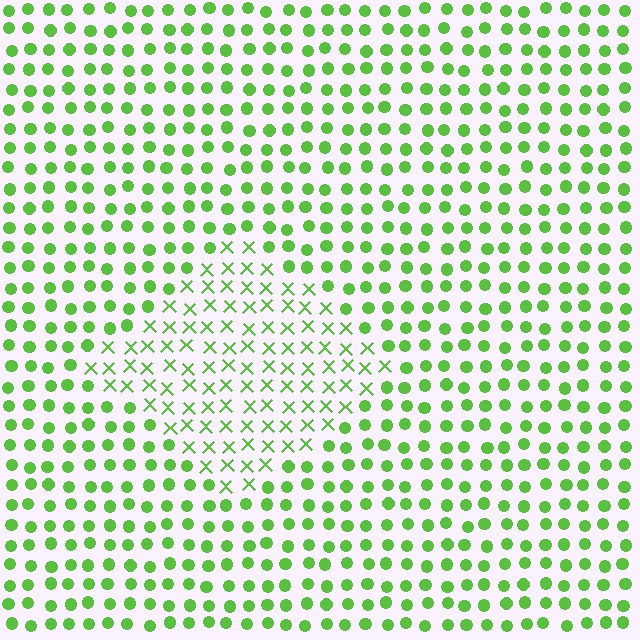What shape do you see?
I see a diamond.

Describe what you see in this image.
The image is filled with small lime elements arranged in a uniform grid. A diamond-shaped region contains X marks, while the surrounding area contains circles. The boundary is defined purely by the change in element shape.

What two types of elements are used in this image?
The image uses X marks inside the diamond region and circles outside it.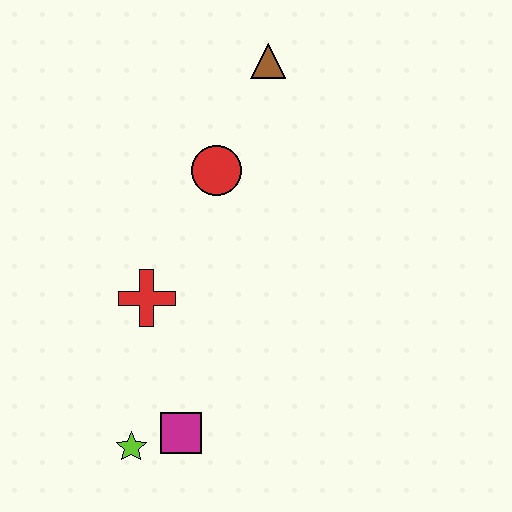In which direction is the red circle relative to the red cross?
The red circle is above the red cross.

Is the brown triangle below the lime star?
No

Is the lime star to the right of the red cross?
No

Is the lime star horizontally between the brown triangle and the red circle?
No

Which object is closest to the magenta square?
The lime star is closest to the magenta square.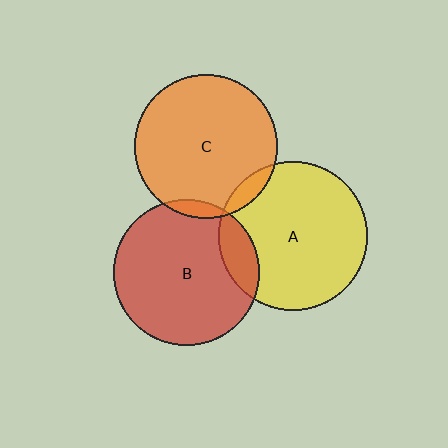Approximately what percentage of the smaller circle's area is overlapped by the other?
Approximately 5%.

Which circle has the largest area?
Circle A (yellow).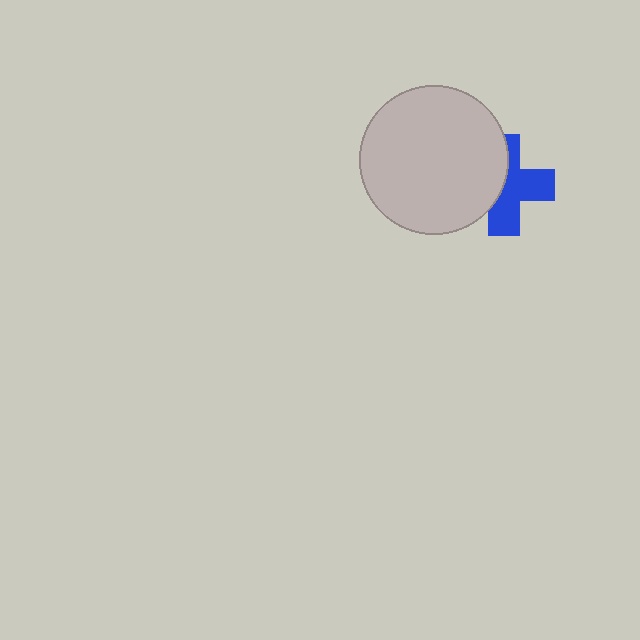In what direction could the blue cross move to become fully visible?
The blue cross could move right. That would shift it out from behind the light gray circle entirely.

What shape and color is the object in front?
The object in front is a light gray circle.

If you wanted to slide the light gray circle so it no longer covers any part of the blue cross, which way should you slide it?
Slide it left — that is the most direct way to separate the two shapes.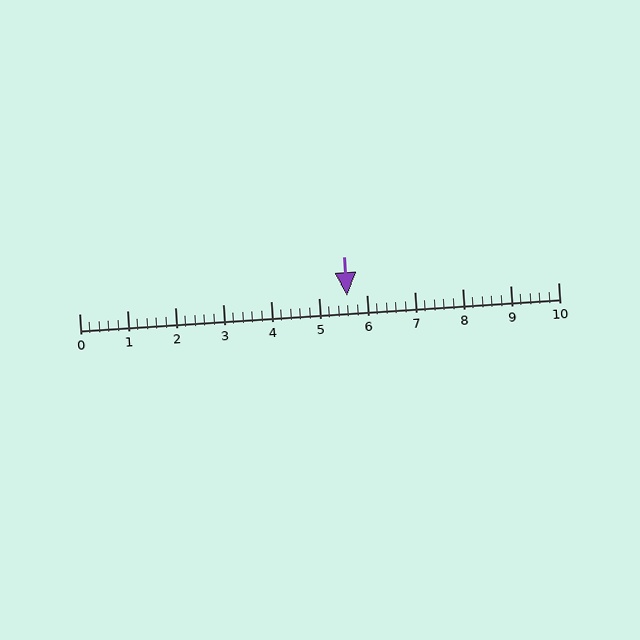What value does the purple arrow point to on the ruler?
The purple arrow points to approximately 5.6.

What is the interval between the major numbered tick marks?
The major tick marks are spaced 1 units apart.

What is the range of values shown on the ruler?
The ruler shows values from 0 to 10.